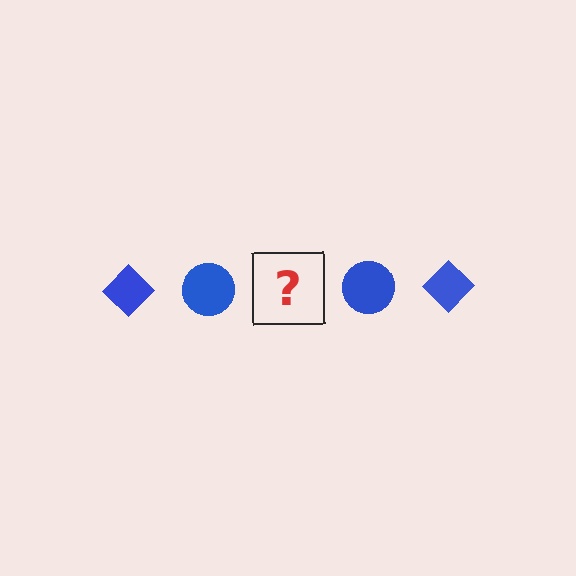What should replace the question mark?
The question mark should be replaced with a blue diamond.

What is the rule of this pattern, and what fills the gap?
The rule is that the pattern cycles through diamond, circle shapes in blue. The gap should be filled with a blue diamond.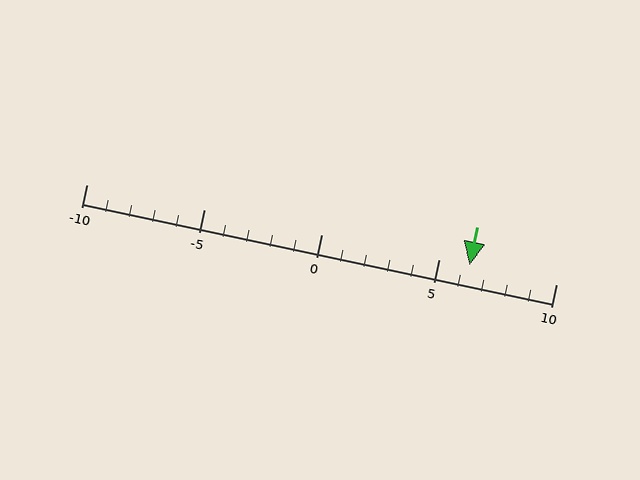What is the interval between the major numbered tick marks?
The major tick marks are spaced 5 units apart.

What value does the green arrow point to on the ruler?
The green arrow points to approximately 6.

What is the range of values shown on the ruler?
The ruler shows values from -10 to 10.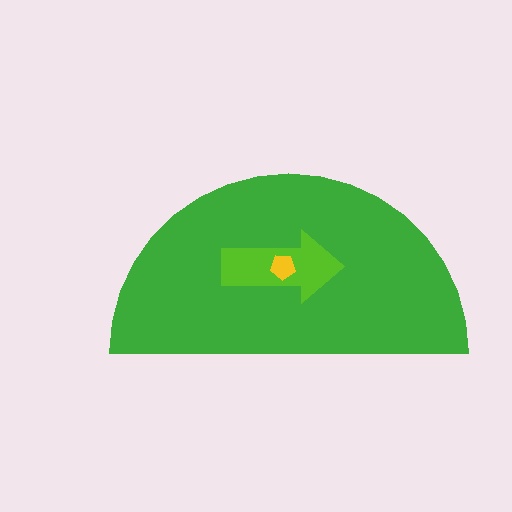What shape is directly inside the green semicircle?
The lime arrow.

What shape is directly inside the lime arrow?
The yellow pentagon.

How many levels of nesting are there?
3.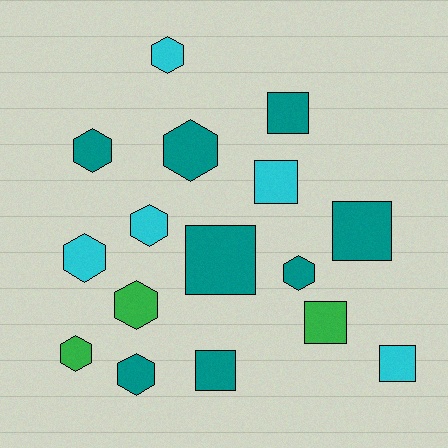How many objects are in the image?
There are 16 objects.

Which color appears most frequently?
Teal, with 8 objects.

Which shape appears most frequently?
Hexagon, with 9 objects.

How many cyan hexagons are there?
There are 3 cyan hexagons.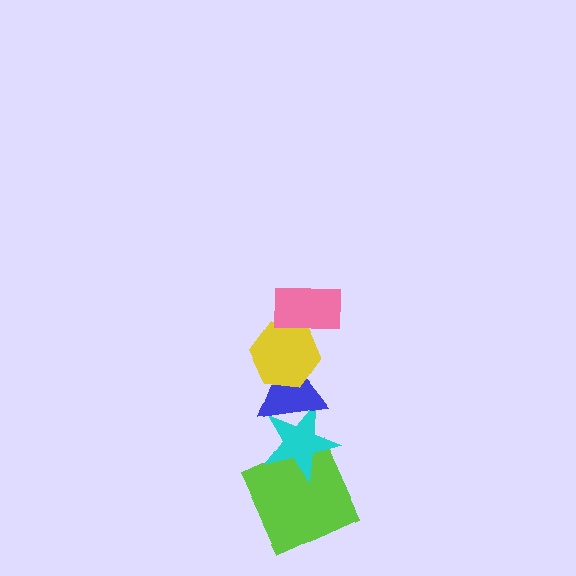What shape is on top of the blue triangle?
The yellow hexagon is on top of the blue triangle.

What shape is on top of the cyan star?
The blue triangle is on top of the cyan star.